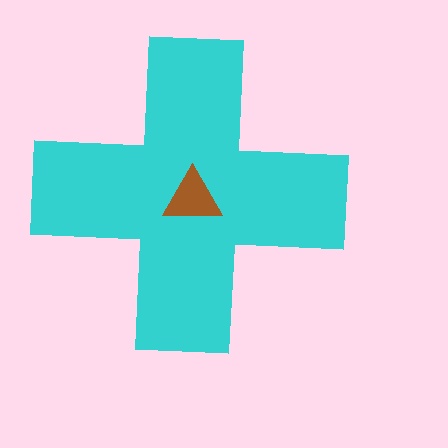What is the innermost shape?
The brown triangle.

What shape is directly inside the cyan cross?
The brown triangle.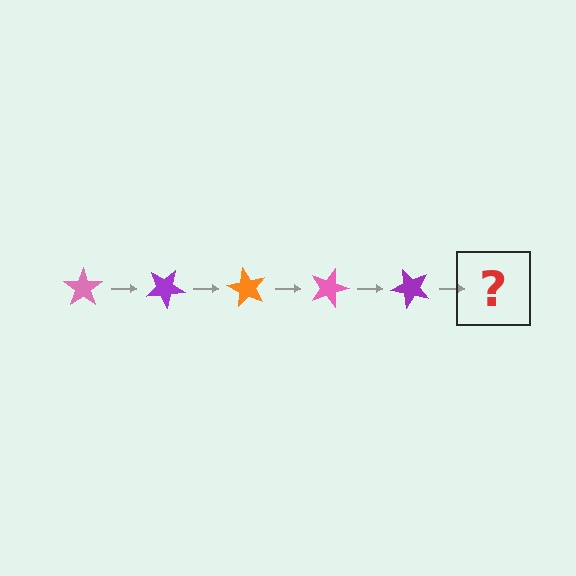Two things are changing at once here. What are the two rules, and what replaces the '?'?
The two rules are that it rotates 30 degrees each step and the color cycles through pink, purple, and orange. The '?' should be an orange star, rotated 150 degrees from the start.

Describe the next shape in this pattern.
It should be an orange star, rotated 150 degrees from the start.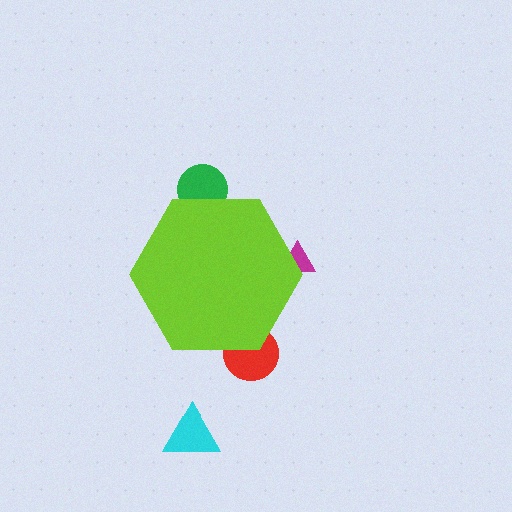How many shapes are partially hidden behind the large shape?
3 shapes are partially hidden.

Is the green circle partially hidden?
Yes, the green circle is partially hidden behind the lime hexagon.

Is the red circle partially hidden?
Yes, the red circle is partially hidden behind the lime hexagon.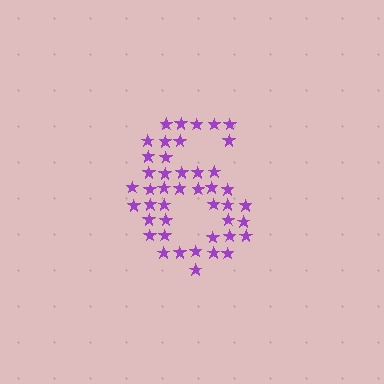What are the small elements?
The small elements are stars.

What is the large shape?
The large shape is the digit 6.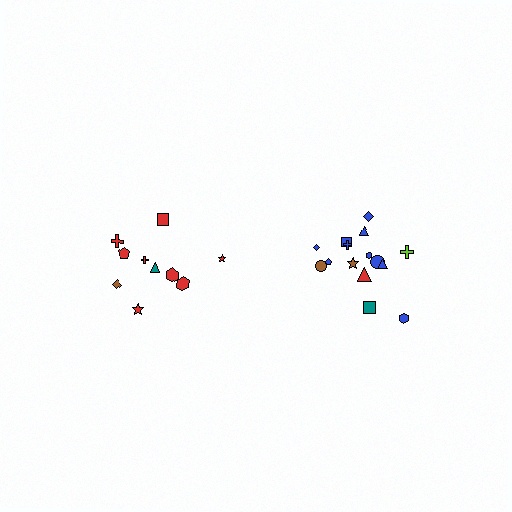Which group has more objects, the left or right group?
The right group.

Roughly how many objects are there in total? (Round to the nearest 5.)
Roughly 25 objects in total.